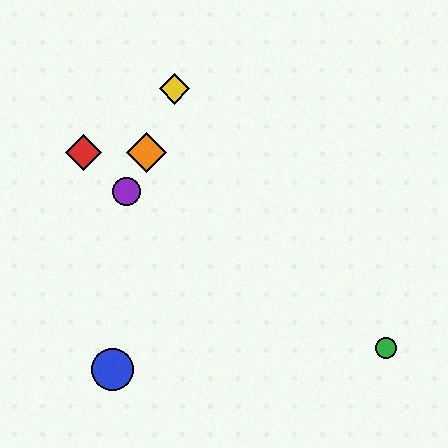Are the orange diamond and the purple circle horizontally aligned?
No, the orange diamond is at y≈153 and the purple circle is at y≈192.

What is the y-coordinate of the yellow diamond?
The yellow diamond is at y≈89.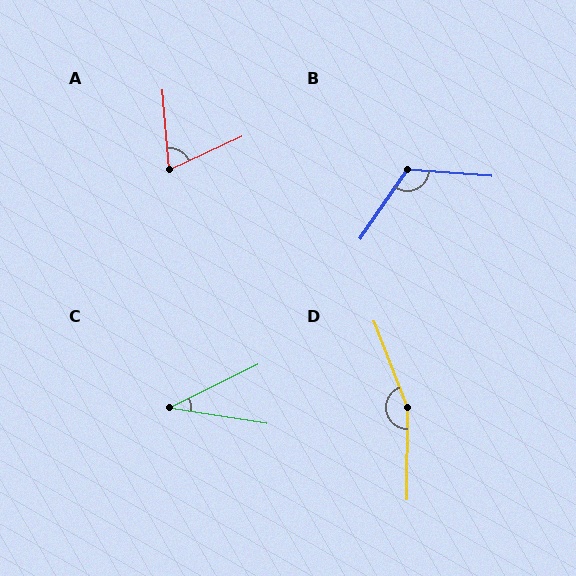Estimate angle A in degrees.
Approximately 70 degrees.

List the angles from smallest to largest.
C (35°), A (70°), B (120°), D (158°).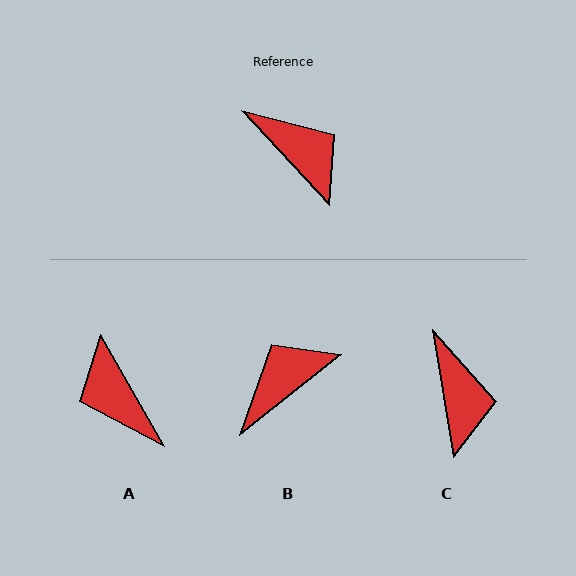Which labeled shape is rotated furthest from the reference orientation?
A, about 167 degrees away.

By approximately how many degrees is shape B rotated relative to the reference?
Approximately 86 degrees counter-clockwise.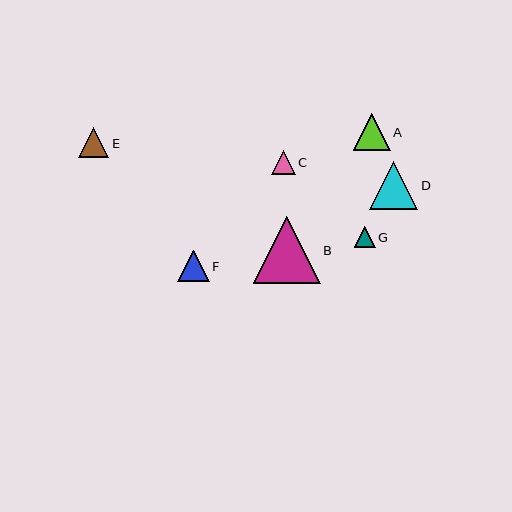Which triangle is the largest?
Triangle B is the largest with a size of approximately 67 pixels.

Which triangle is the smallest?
Triangle G is the smallest with a size of approximately 21 pixels.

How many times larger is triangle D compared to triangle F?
Triangle D is approximately 1.5 times the size of triangle F.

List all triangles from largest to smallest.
From largest to smallest: B, D, A, F, E, C, G.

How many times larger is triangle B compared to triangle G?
Triangle B is approximately 3.2 times the size of triangle G.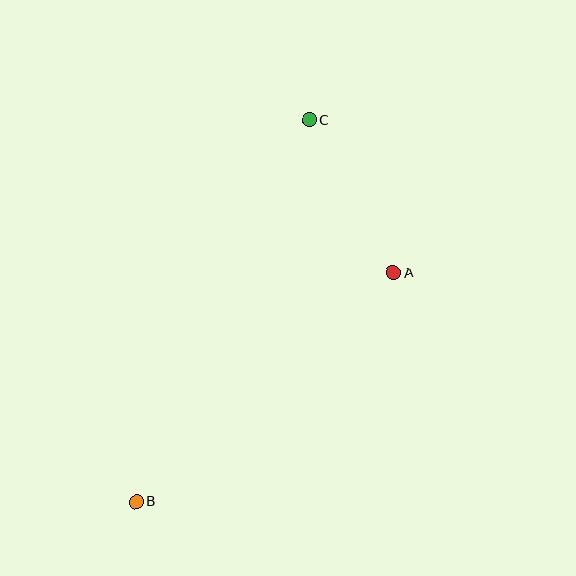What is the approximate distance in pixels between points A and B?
The distance between A and B is approximately 344 pixels.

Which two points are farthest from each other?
Points B and C are farthest from each other.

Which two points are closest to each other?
Points A and C are closest to each other.